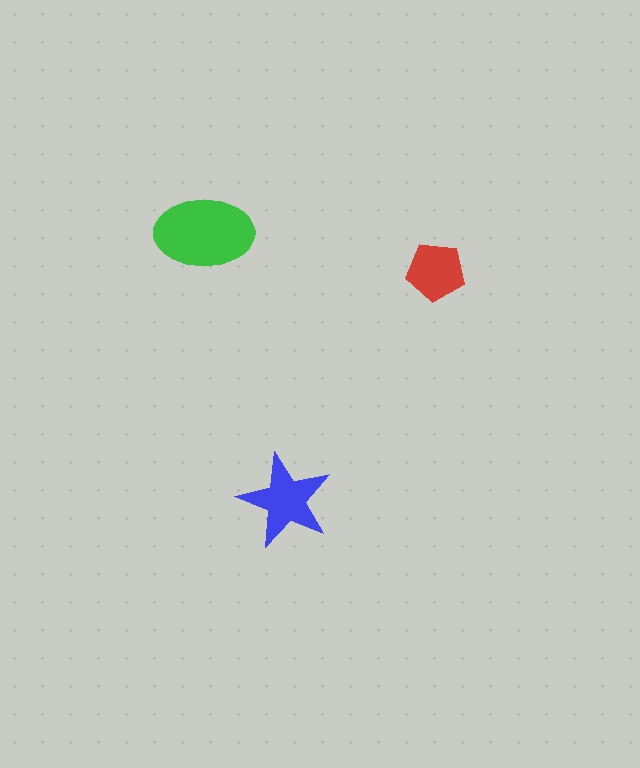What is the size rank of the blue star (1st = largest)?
2nd.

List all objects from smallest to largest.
The red pentagon, the blue star, the green ellipse.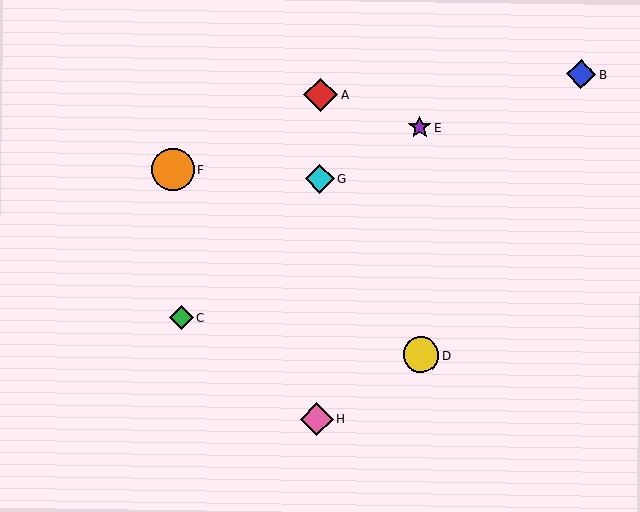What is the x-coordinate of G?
Object G is at x≈320.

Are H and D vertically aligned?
No, H is at x≈317 and D is at x≈421.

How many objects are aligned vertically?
3 objects (A, G, H) are aligned vertically.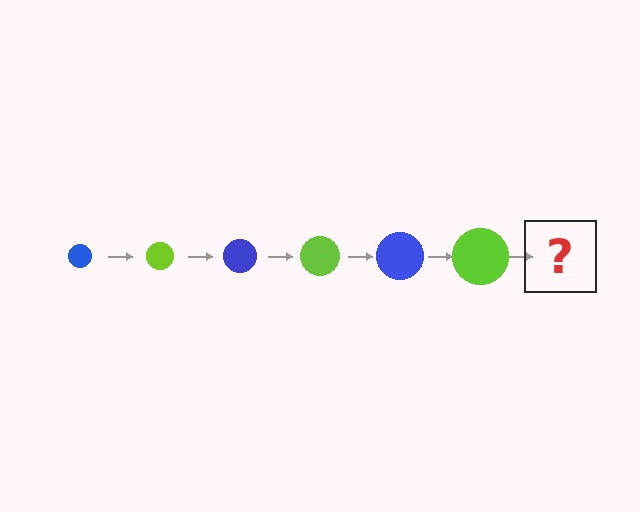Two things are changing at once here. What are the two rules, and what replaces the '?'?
The two rules are that the circle grows larger each step and the color cycles through blue and lime. The '?' should be a blue circle, larger than the previous one.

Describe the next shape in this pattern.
It should be a blue circle, larger than the previous one.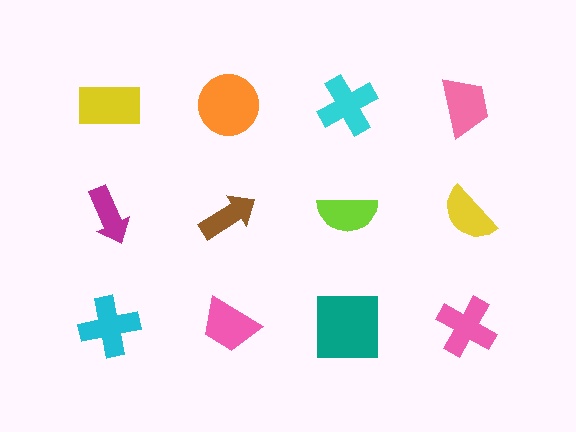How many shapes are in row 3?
4 shapes.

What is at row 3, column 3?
A teal square.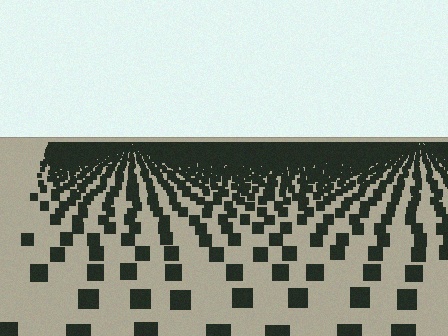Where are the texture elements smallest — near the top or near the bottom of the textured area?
Near the top.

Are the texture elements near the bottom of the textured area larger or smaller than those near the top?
Larger. Near the bottom, elements are closer to the viewer and appear at a bigger on-screen size.